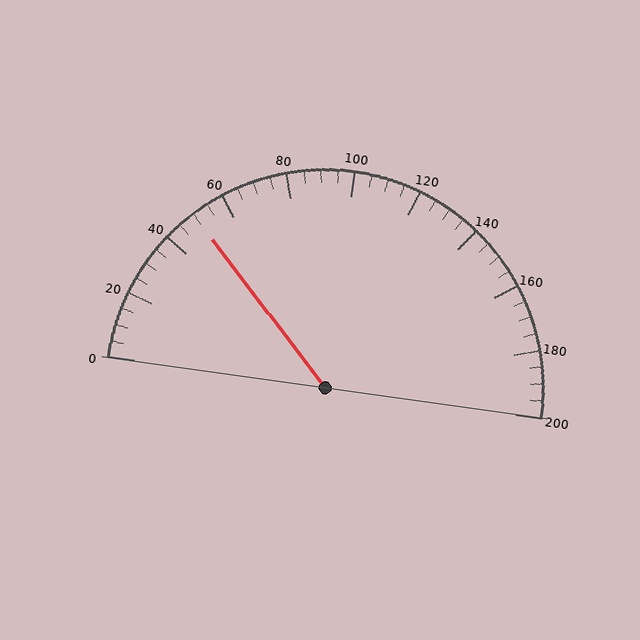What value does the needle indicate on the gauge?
The needle indicates approximately 50.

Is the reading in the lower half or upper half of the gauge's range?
The reading is in the lower half of the range (0 to 200).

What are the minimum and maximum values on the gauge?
The gauge ranges from 0 to 200.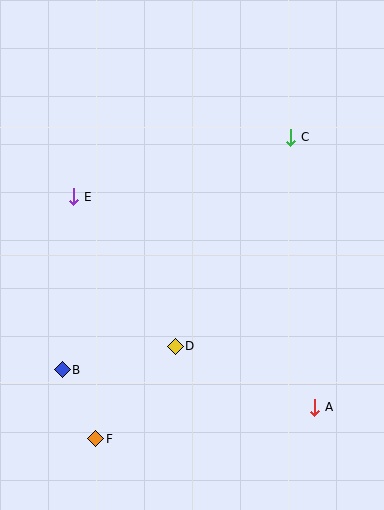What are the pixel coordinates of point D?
Point D is at (175, 346).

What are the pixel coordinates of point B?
Point B is at (62, 370).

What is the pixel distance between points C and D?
The distance between C and D is 239 pixels.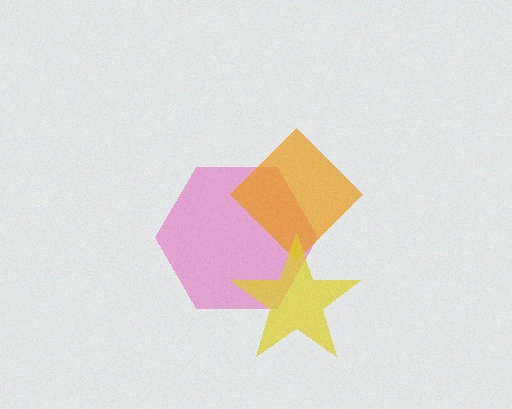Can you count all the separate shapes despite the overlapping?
Yes, there are 3 separate shapes.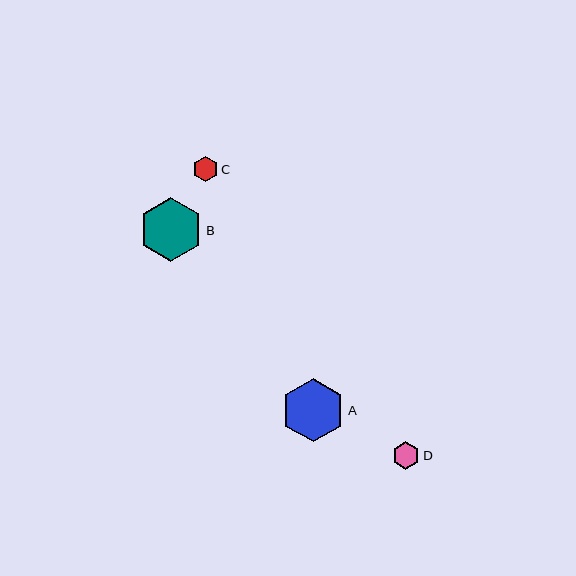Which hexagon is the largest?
Hexagon B is the largest with a size of approximately 63 pixels.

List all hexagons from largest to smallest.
From largest to smallest: B, A, D, C.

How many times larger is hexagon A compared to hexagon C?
Hexagon A is approximately 2.5 times the size of hexagon C.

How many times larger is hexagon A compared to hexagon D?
Hexagon A is approximately 2.3 times the size of hexagon D.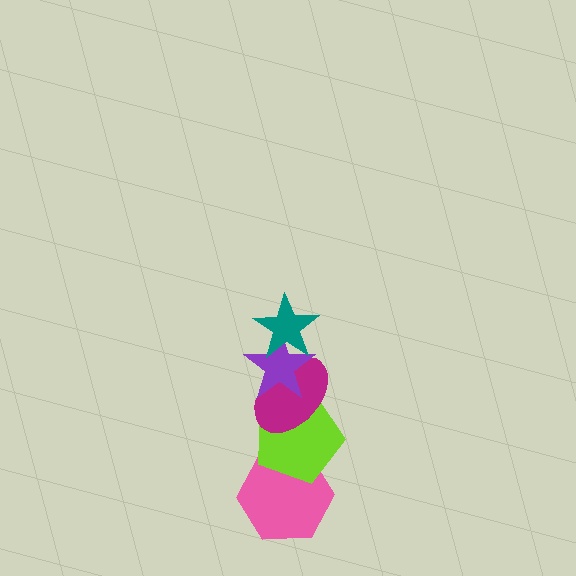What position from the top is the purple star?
The purple star is 2nd from the top.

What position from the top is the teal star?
The teal star is 1st from the top.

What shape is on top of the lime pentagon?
The magenta ellipse is on top of the lime pentagon.